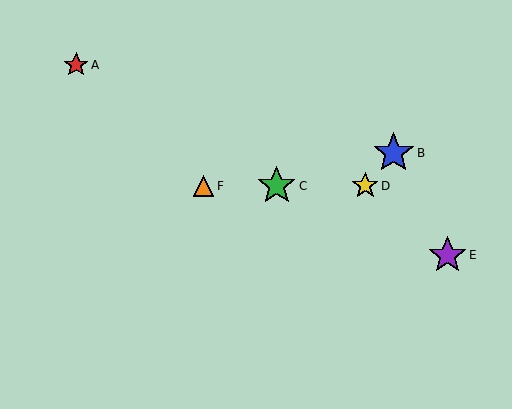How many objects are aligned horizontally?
3 objects (C, D, F) are aligned horizontally.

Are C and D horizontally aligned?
Yes, both are at y≈186.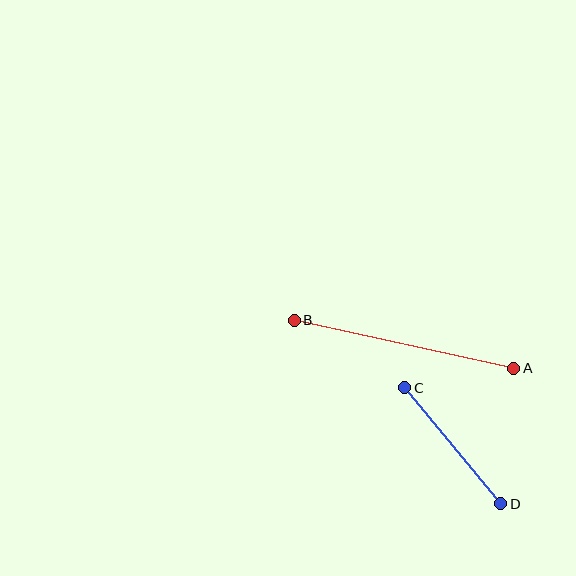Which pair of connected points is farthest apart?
Points A and B are farthest apart.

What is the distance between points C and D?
The distance is approximately 150 pixels.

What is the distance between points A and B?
The distance is approximately 225 pixels.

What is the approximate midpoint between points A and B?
The midpoint is at approximately (404, 344) pixels.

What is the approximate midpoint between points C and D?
The midpoint is at approximately (453, 446) pixels.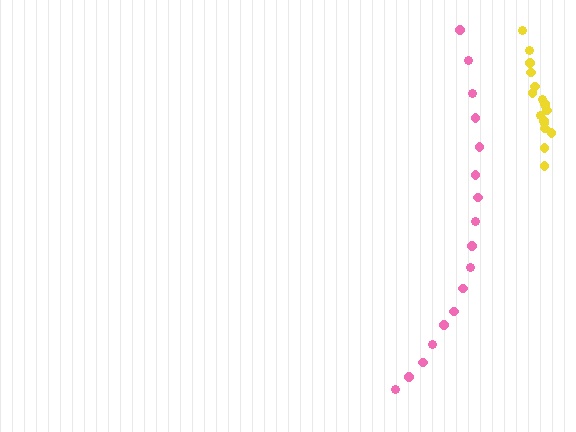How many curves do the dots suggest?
There are 2 distinct paths.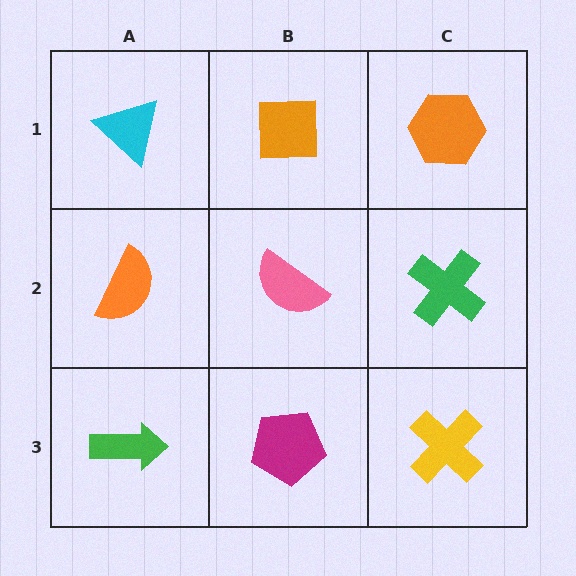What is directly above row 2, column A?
A cyan triangle.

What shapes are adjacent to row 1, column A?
An orange semicircle (row 2, column A), an orange square (row 1, column B).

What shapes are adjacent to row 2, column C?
An orange hexagon (row 1, column C), a yellow cross (row 3, column C), a pink semicircle (row 2, column B).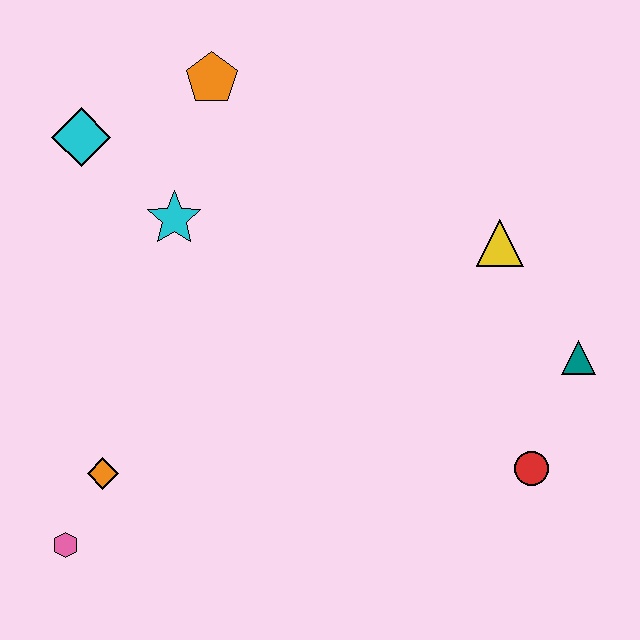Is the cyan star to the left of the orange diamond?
No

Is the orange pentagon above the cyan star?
Yes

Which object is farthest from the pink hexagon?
The teal triangle is farthest from the pink hexagon.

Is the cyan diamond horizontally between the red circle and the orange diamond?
No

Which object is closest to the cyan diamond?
The cyan star is closest to the cyan diamond.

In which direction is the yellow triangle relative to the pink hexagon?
The yellow triangle is to the right of the pink hexagon.